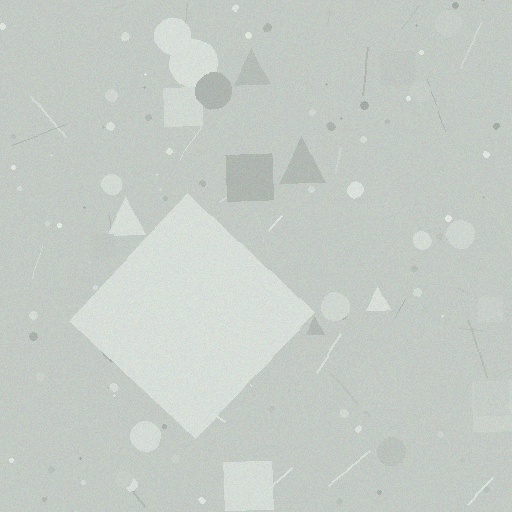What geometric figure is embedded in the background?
A diamond is embedded in the background.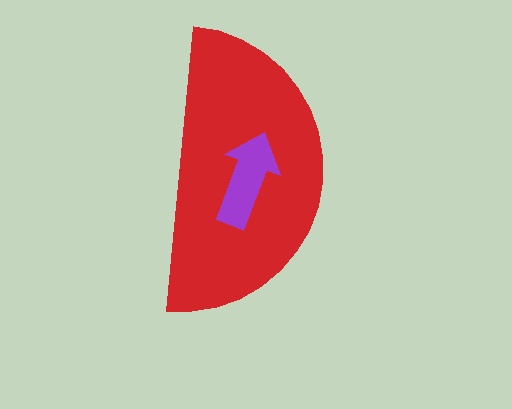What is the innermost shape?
The purple arrow.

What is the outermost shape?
The red semicircle.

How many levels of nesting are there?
2.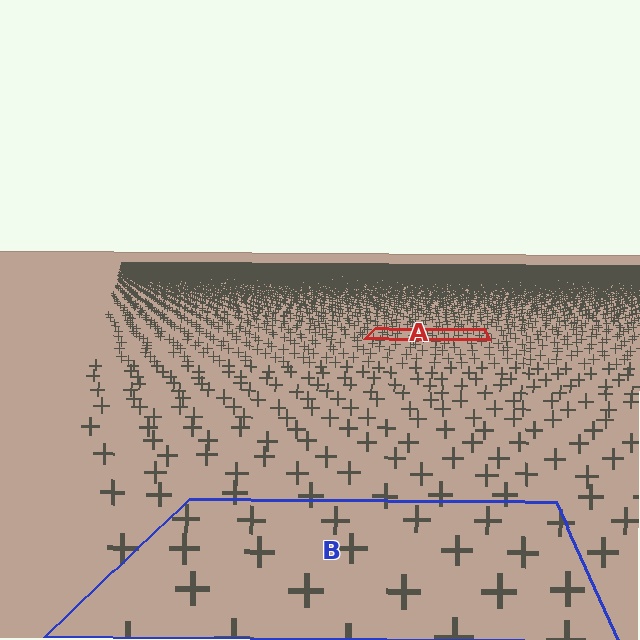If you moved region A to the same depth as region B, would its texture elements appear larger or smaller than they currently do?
They would appear larger. At a closer depth, the same texture elements are projected at a bigger on-screen size.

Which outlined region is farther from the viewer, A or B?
Region A is farther from the viewer — the texture elements inside it appear smaller and more densely packed.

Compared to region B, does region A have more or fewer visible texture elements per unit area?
Region A has more texture elements per unit area — they are packed more densely because it is farther away.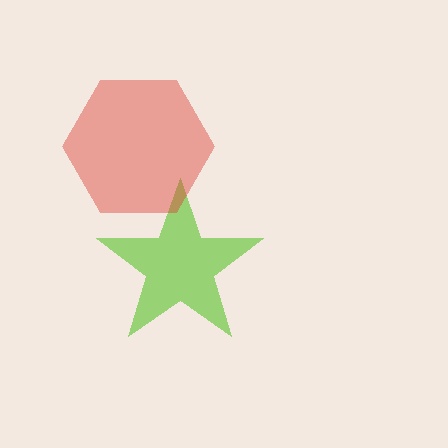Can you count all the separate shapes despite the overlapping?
Yes, there are 2 separate shapes.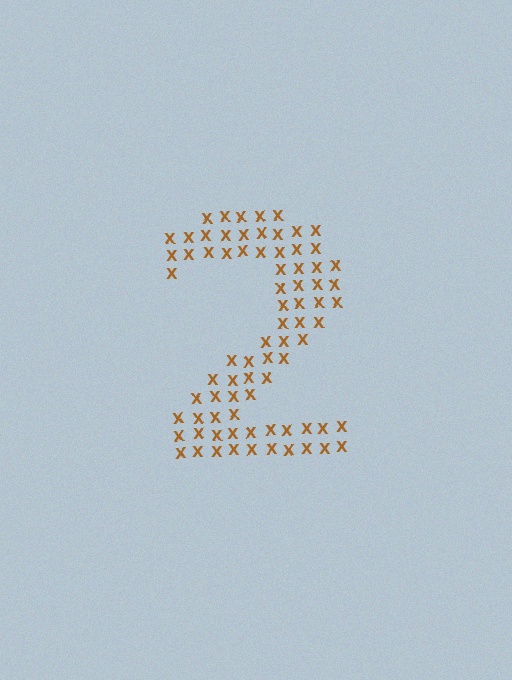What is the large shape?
The large shape is the digit 2.